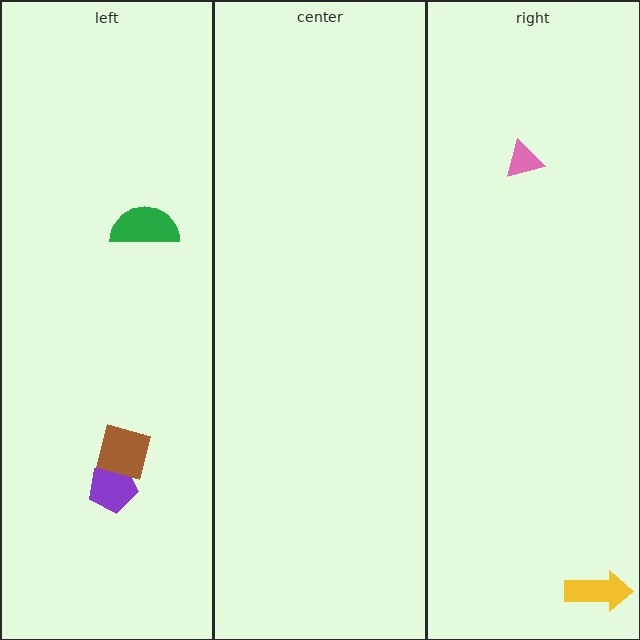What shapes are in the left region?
The purple pentagon, the brown diamond, the green semicircle.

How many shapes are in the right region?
2.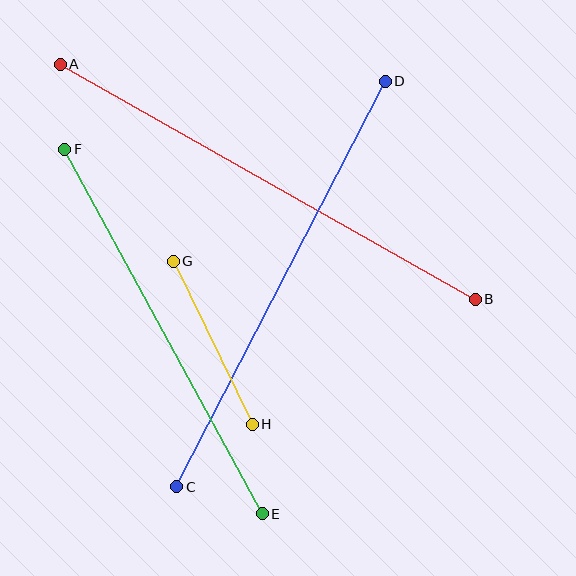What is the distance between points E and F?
The distance is approximately 415 pixels.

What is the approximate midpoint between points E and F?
The midpoint is at approximately (163, 331) pixels.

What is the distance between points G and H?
The distance is approximately 181 pixels.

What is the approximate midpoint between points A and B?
The midpoint is at approximately (268, 182) pixels.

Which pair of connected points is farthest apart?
Points A and B are farthest apart.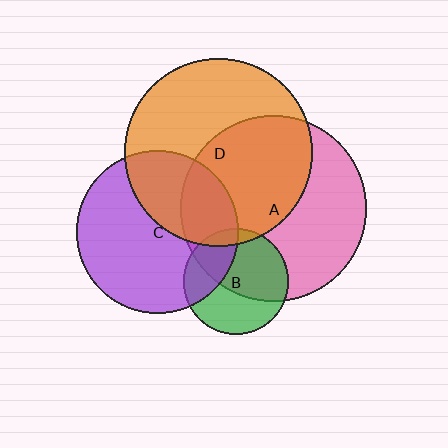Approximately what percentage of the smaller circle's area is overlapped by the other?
Approximately 60%.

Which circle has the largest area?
Circle D (orange).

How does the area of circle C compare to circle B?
Approximately 2.4 times.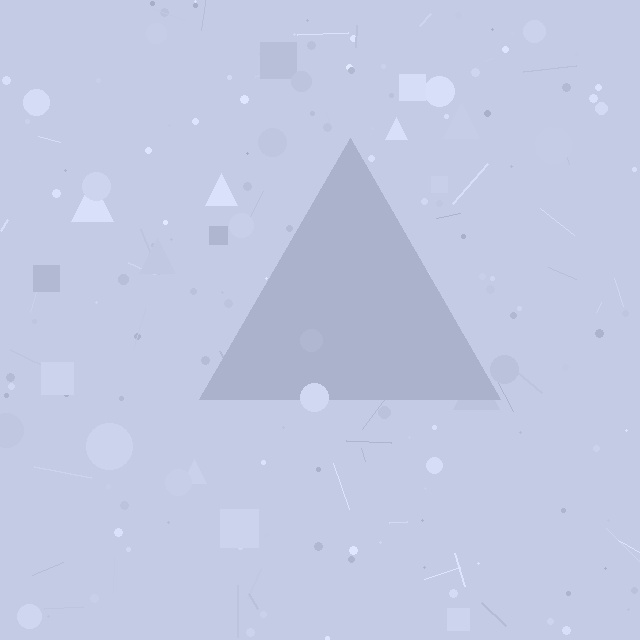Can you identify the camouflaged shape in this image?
The camouflaged shape is a triangle.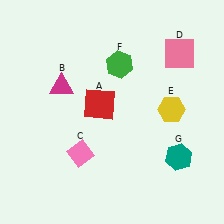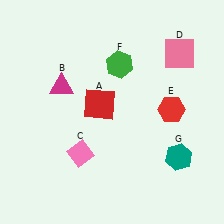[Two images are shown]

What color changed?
The hexagon (E) changed from yellow in Image 1 to red in Image 2.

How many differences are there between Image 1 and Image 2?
There is 1 difference between the two images.